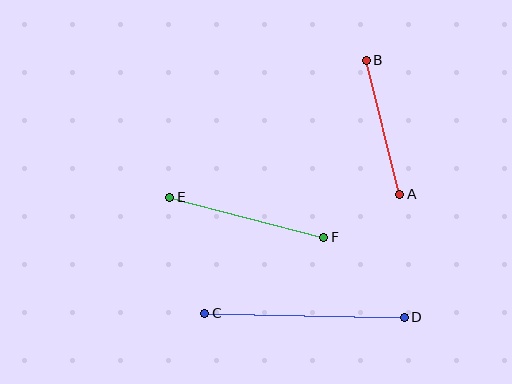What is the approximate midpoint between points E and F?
The midpoint is at approximately (247, 217) pixels.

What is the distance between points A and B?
The distance is approximately 138 pixels.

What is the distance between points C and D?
The distance is approximately 199 pixels.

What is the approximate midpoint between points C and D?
The midpoint is at approximately (304, 315) pixels.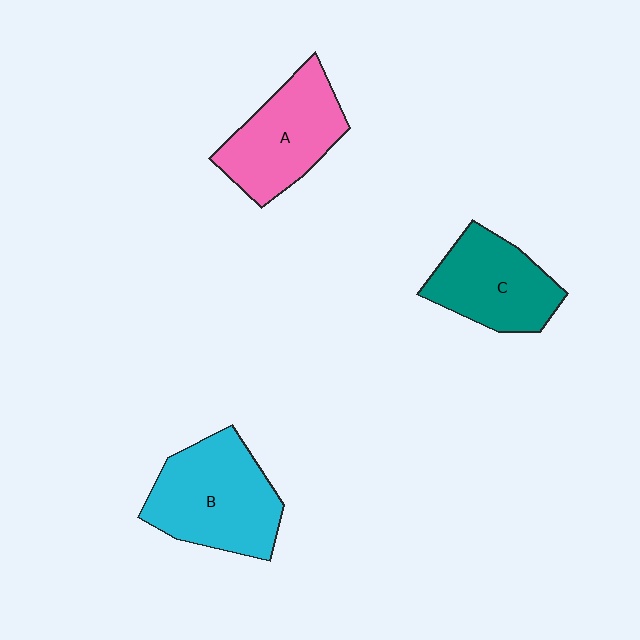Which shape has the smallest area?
Shape C (teal).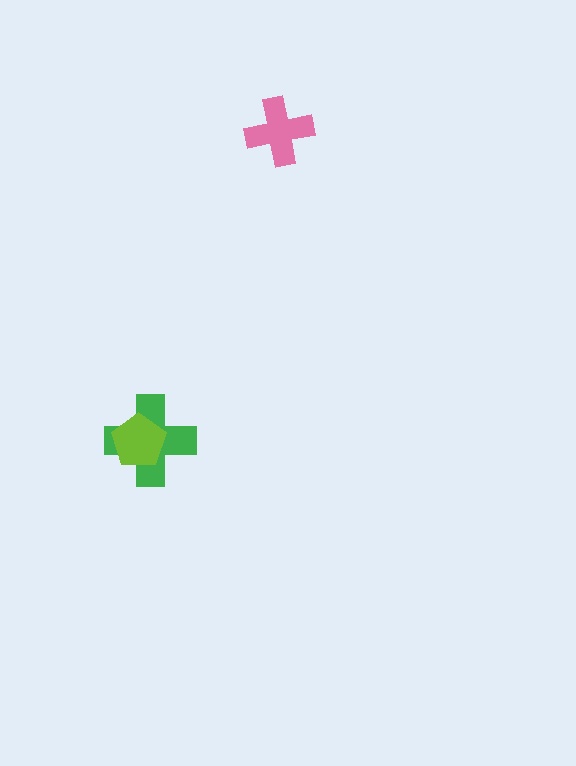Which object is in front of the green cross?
The lime pentagon is in front of the green cross.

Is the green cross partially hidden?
Yes, it is partially covered by another shape.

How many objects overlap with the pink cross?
0 objects overlap with the pink cross.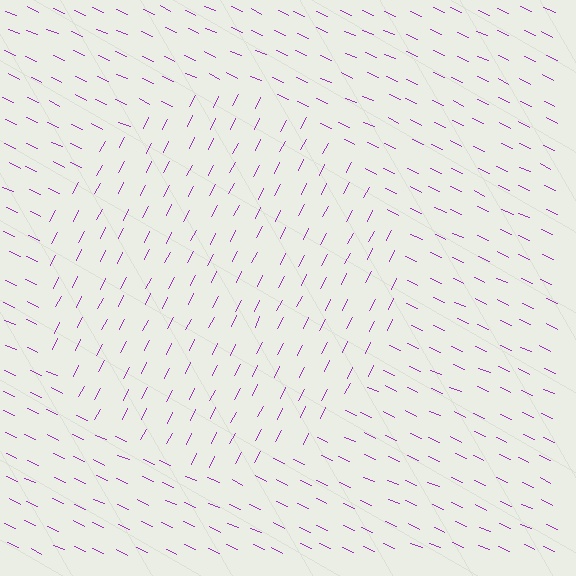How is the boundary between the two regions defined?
The boundary is defined purely by a change in line orientation (approximately 88 degrees difference). All lines are the same color and thickness.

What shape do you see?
I see a circle.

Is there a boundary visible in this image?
Yes, there is a texture boundary formed by a change in line orientation.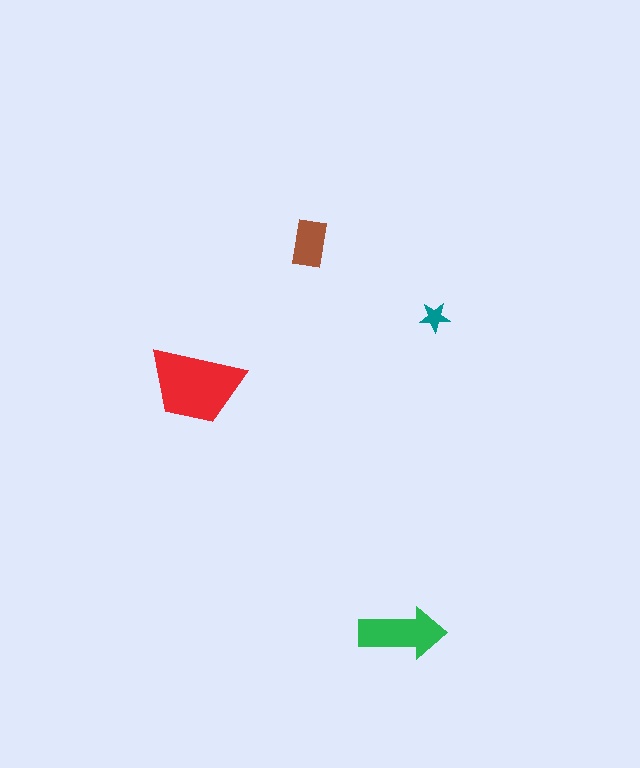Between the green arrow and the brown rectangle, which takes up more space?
The green arrow.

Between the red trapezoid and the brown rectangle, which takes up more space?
The red trapezoid.